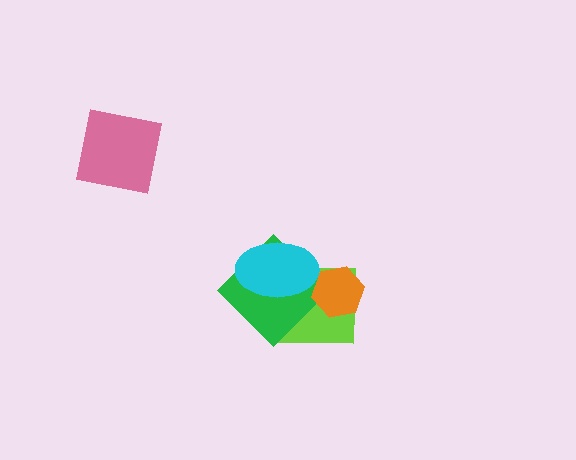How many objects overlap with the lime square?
3 objects overlap with the lime square.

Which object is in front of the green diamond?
The cyan ellipse is in front of the green diamond.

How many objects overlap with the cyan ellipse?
2 objects overlap with the cyan ellipse.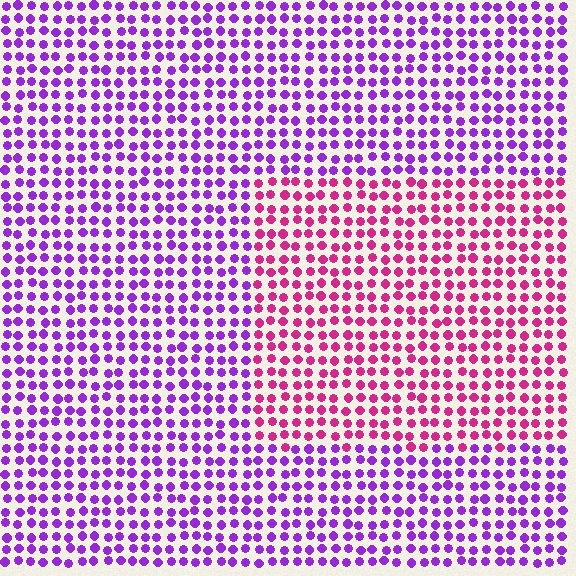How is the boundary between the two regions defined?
The boundary is defined purely by a slight shift in hue (about 46 degrees). Spacing, size, and orientation are identical on both sides.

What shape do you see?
I see a rectangle.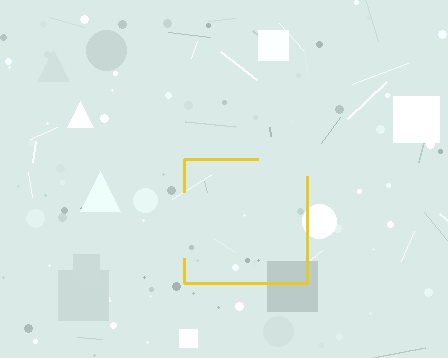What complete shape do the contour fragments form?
The contour fragments form a square.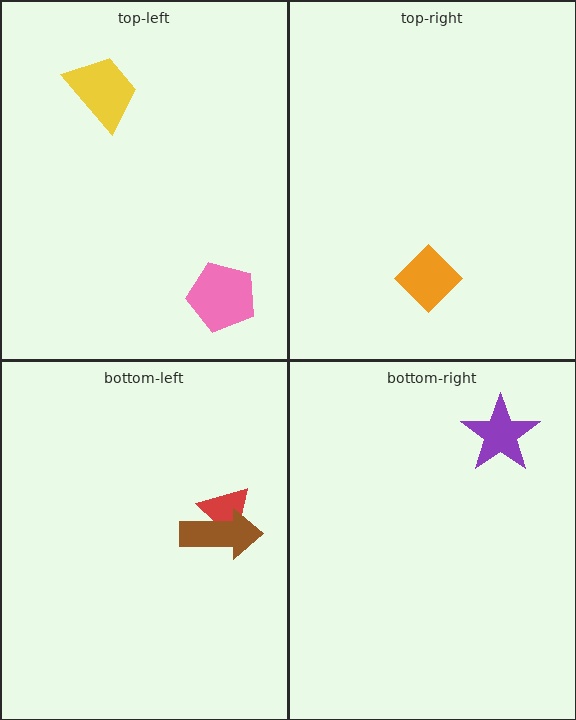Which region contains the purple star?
The bottom-right region.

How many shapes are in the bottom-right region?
1.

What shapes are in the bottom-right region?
The purple star.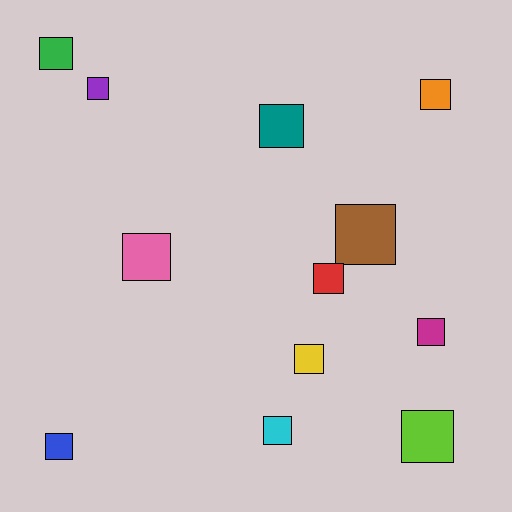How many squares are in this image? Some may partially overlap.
There are 12 squares.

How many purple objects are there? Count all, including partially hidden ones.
There is 1 purple object.